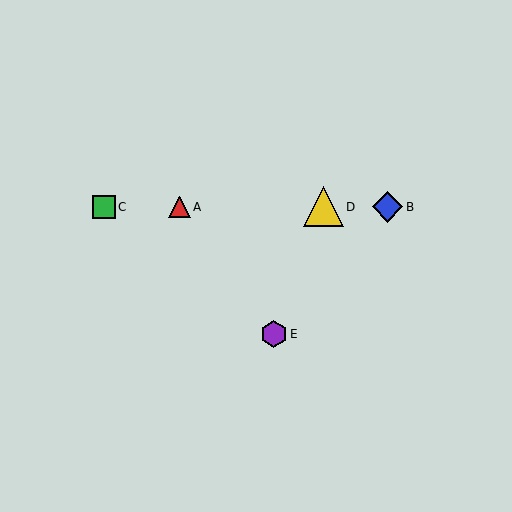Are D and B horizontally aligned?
Yes, both are at y≈207.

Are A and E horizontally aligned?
No, A is at y≈207 and E is at y≈334.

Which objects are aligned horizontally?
Objects A, B, C, D are aligned horizontally.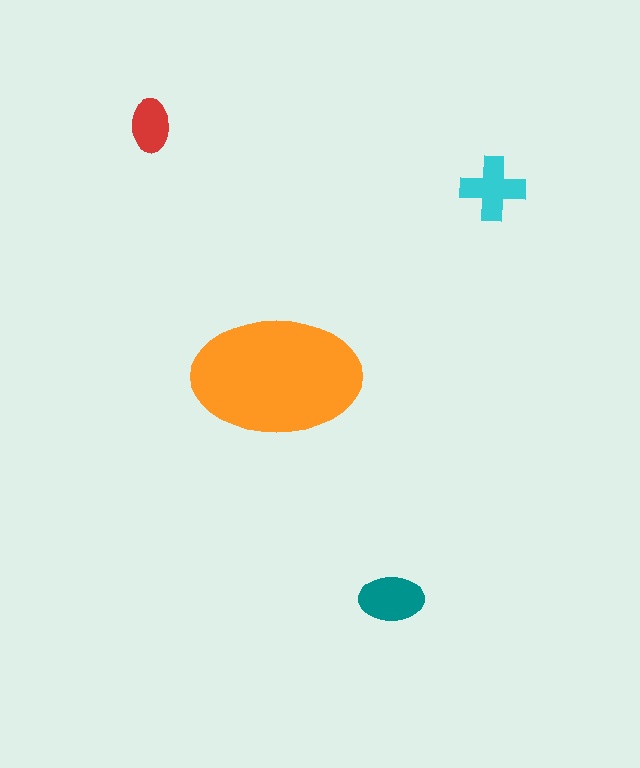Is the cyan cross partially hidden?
No, the cyan cross is fully visible.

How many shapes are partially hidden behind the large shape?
0 shapes are partially hidden.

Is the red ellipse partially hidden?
No, the red ellipse is fully visible.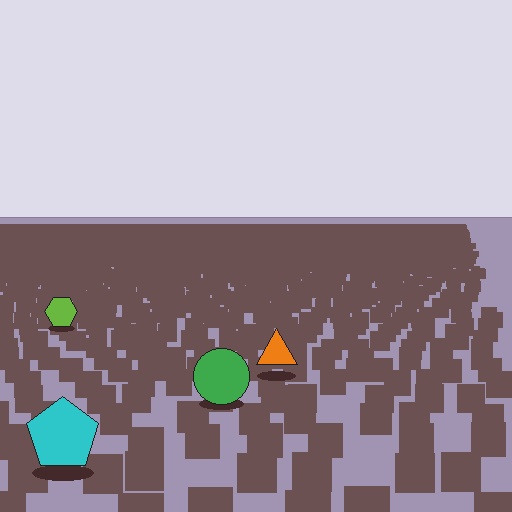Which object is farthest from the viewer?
The lime hexagon is farthest from the viewer. It appears smaller and the ground texture around it is denser.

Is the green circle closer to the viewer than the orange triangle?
Yes. The green circle is closer — you can tell from the texture gradient: the ground texture is coarser near it.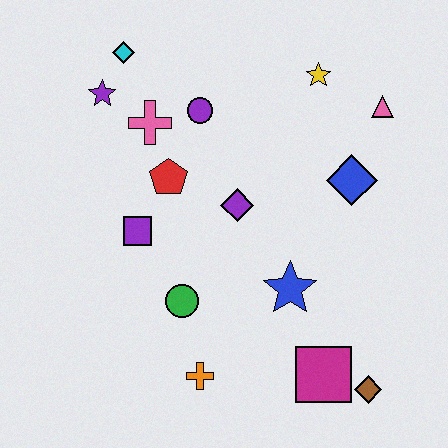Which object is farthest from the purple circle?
The brown diamond is farthest from the purple circle.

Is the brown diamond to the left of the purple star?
No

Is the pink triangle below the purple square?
No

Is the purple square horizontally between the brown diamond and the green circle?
No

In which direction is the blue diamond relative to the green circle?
The blue diamond is to the right of the green circle.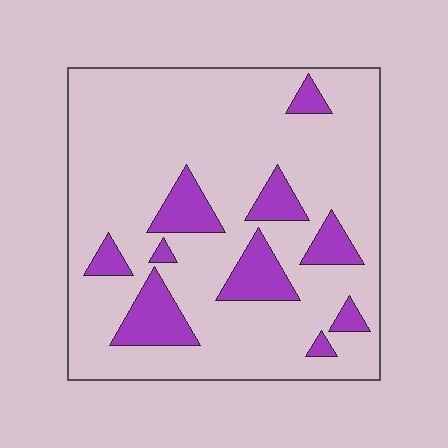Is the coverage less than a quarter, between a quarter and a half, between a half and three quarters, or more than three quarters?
Less than a quarter.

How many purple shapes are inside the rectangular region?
10.